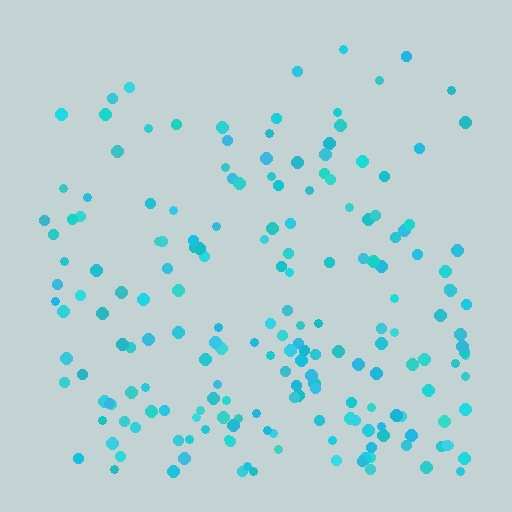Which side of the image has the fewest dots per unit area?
The top.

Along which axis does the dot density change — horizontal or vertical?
Vertical.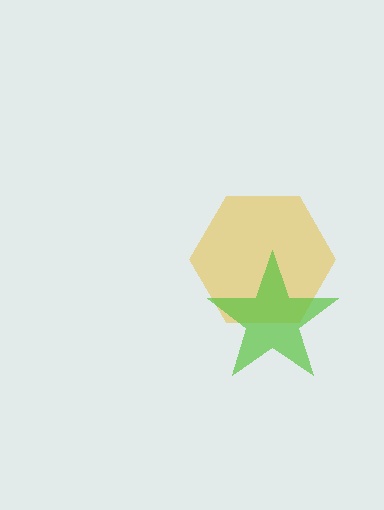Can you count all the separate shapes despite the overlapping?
Yes, there are 2 separate shapes.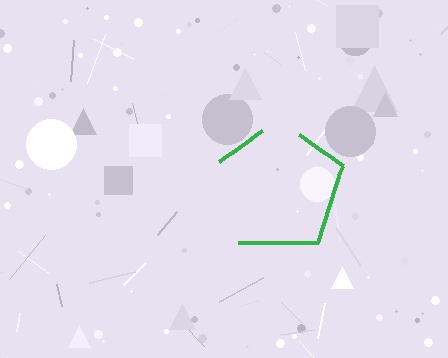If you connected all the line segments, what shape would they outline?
They would outline a pentagon.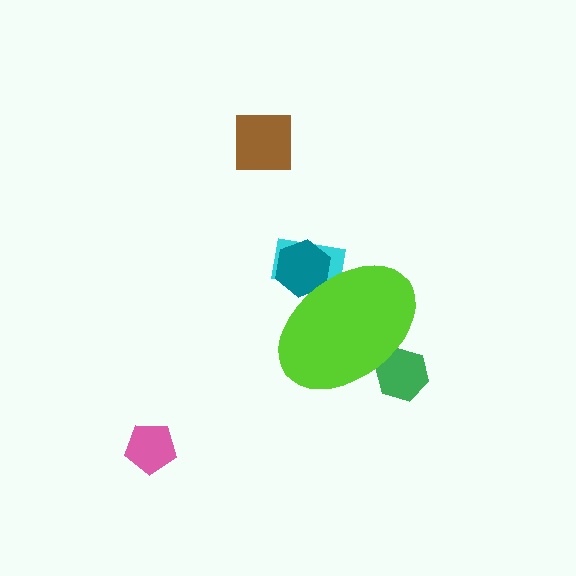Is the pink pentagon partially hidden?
No, the pink pentagon is fully visible.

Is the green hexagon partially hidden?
Yes, the green hexagon is partially hidden behind the lime ellipse.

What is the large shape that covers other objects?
A lime ellipse.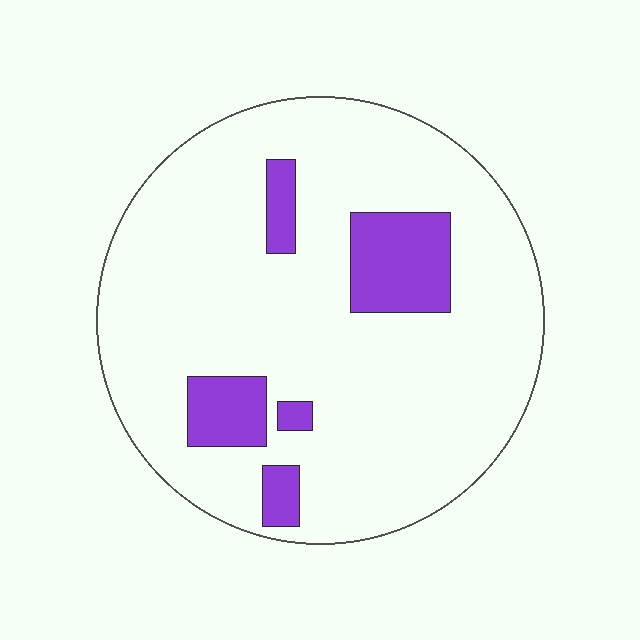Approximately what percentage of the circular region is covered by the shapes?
Approximately 15%.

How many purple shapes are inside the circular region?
5.